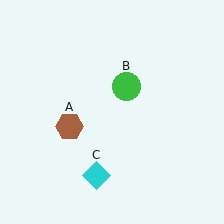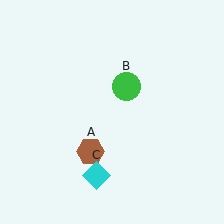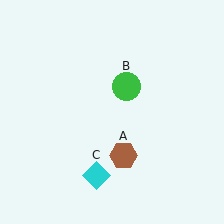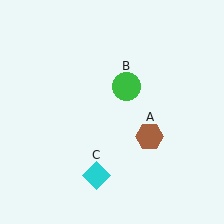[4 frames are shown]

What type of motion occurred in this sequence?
The brown hexagon (object A) rotated counterclockwise around the center of the scene.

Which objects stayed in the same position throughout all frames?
Green circle (object B) and cyan diamond (object C) remained stationary.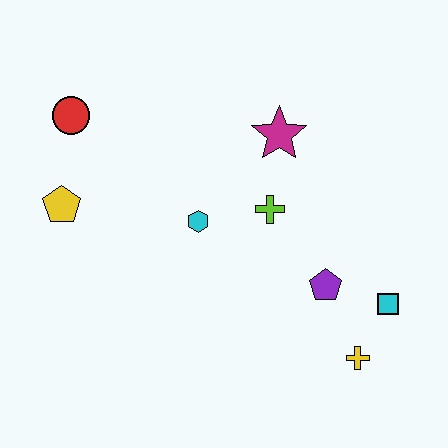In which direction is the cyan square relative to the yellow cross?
The cyan square is above the yellow cross.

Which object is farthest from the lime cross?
The red circle is farthest from the lime cross.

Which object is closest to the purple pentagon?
The cyan square is closest to the purple pentagon.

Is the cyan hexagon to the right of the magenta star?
No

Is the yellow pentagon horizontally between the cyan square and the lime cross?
No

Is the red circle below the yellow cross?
No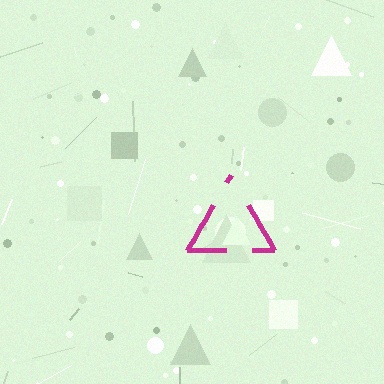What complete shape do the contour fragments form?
The contour fragments form a triangle.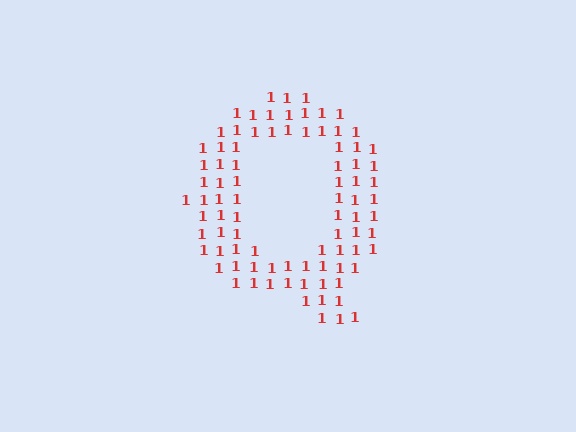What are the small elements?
The small elements are digit 1's.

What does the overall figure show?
The overall figure shows the letter Q.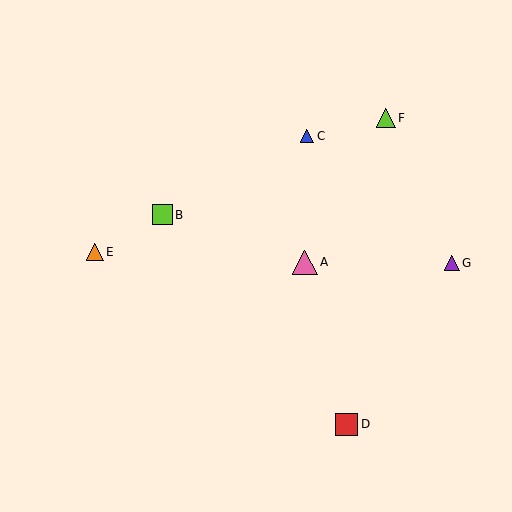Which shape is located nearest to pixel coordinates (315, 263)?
The pink triangle (labeled A) at (305, 262) is nearest to that location.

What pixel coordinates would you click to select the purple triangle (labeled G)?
Click at (452, 263) to select the purple triangle G.